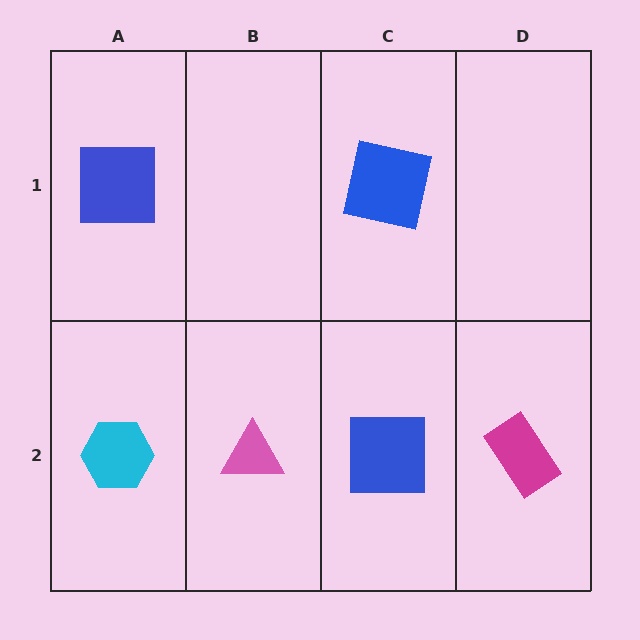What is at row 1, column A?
A blue square.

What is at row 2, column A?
A cyan hexagon.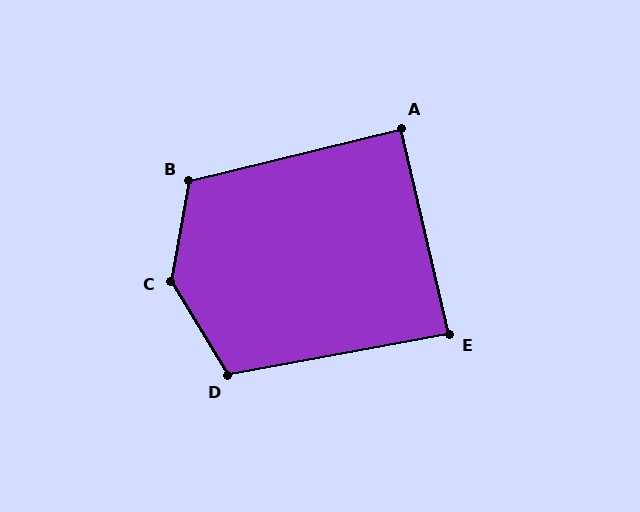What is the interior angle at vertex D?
Approximately 110 degrees (obtuse).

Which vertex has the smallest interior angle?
E, at approximately 87 degrees.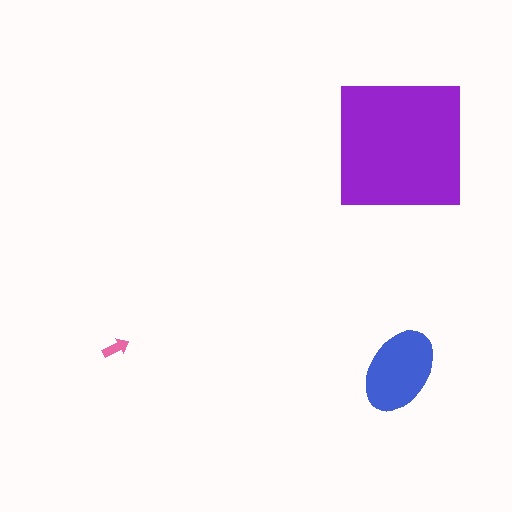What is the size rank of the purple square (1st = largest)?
1st.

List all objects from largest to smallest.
The purple square, the blue ellipse, the pink arrow.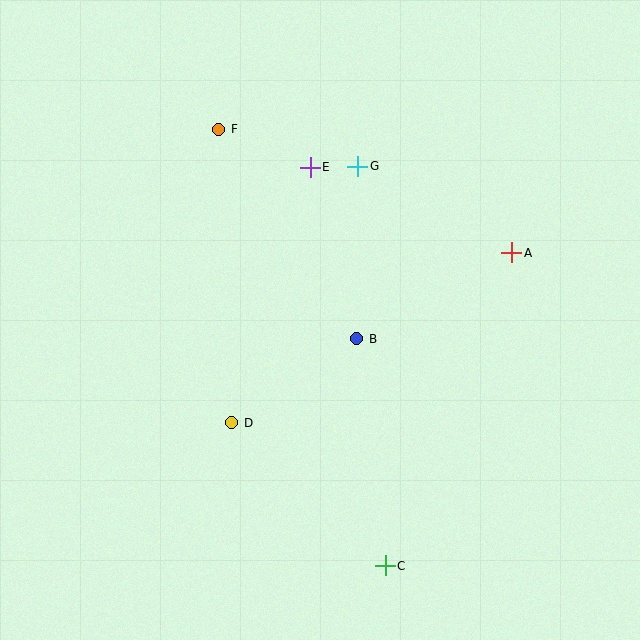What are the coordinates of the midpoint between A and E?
The midpoint between A and E is at (411, 210).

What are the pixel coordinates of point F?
Point F is at (219, 129).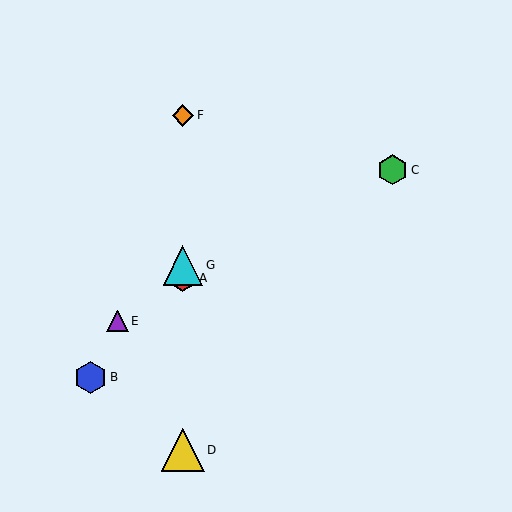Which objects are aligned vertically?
Objects A, D, F, G are aligned vertically.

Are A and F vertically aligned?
Yes, both are at x≈183.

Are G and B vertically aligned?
No, G is at x≈183 and B is at x≈91.